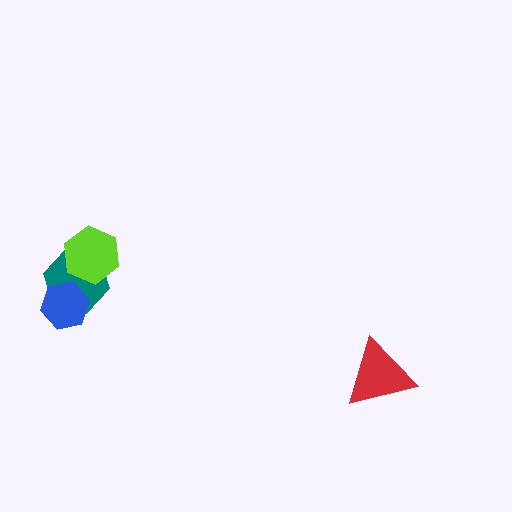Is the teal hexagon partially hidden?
Yes, it is partially covered by another shape.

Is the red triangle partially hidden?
No, no other shape covers it.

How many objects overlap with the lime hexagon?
1 object overlaps with the lime hexagon.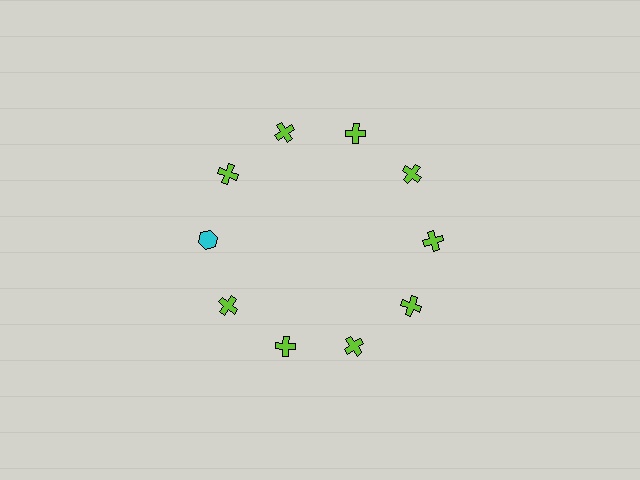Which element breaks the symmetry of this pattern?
The cyan hexagon at roughly the 9 o'clock position breaks the symmetry. All other shapes are lime crosses.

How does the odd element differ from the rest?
It differs in both color (cyan instead of lime) and shape (hexagon instead of cross).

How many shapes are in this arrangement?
There are 10 shapes arranged in a ring pattern.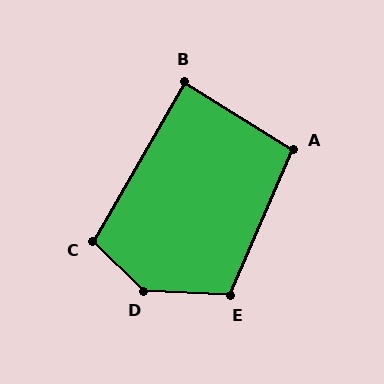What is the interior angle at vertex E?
Approximately 111 degrees (obtuse).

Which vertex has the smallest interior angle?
B, at approximately 88 degrees.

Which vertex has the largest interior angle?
D, at approximately 138 degrees.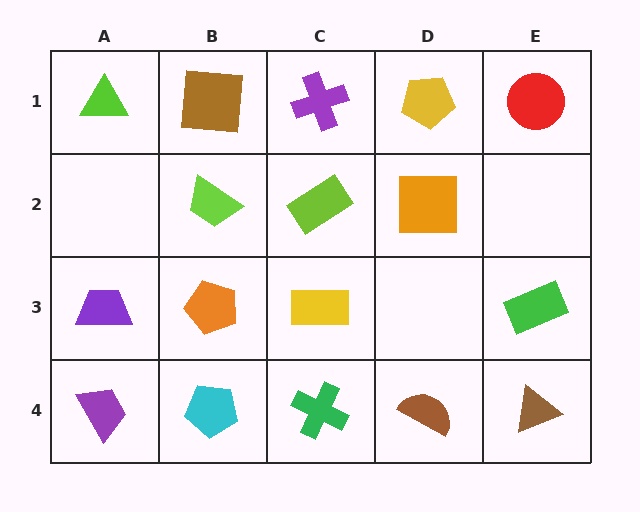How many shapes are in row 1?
5 shapes.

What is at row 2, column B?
A lime trapezoid.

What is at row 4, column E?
A brown triangle.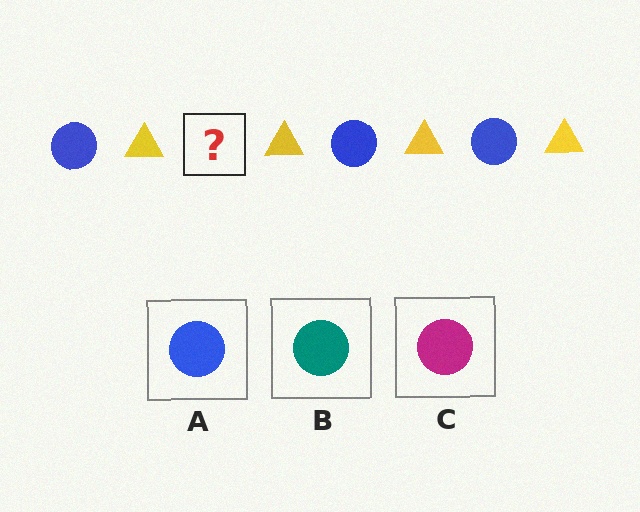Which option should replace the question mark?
Option A.